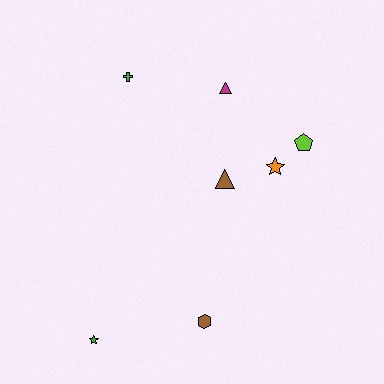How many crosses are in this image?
There is 1 cross.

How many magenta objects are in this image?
There is 1 magenta object.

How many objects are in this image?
There are 7 objects.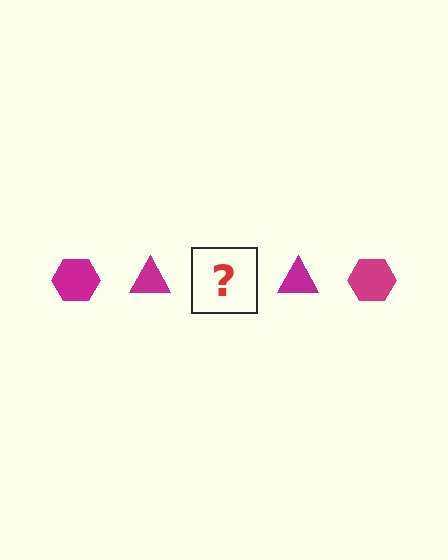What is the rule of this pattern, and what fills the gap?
The rule is that the pattern cycles through hexagon, triangle shapes in magenta. The gap should be filled with a magenta hexagon.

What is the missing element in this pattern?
The missing element is a magenta hexagon.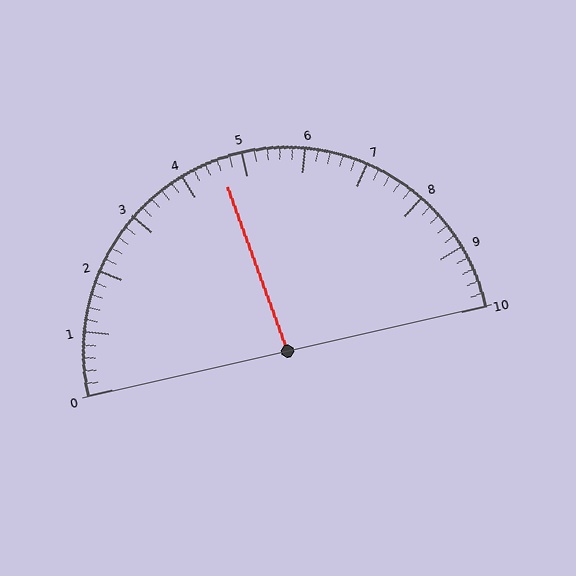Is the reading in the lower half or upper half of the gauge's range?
The reading is in the lower half of the range (0 to 10).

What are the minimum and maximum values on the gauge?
The gauge ranges from 0 to 10.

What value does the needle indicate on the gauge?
The needle indicates approximately 4.6.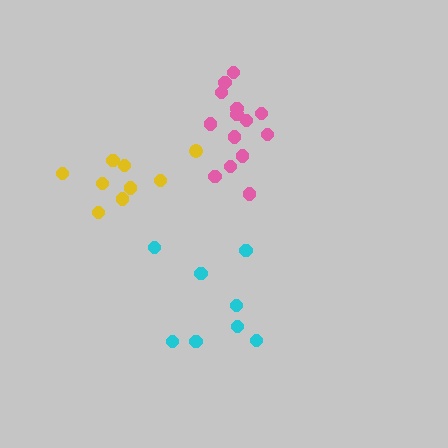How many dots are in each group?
Group 1: 8 dots, Group 2: 14 dots, Group 3: 9 dots (31 total).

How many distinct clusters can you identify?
There are 3 distinct clusters.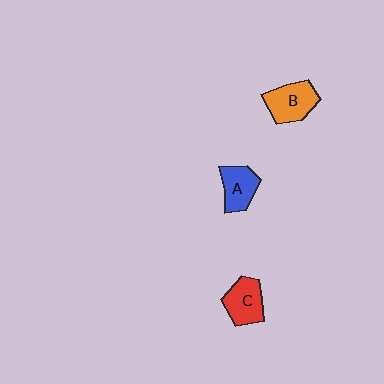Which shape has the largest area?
Shape B (orange).